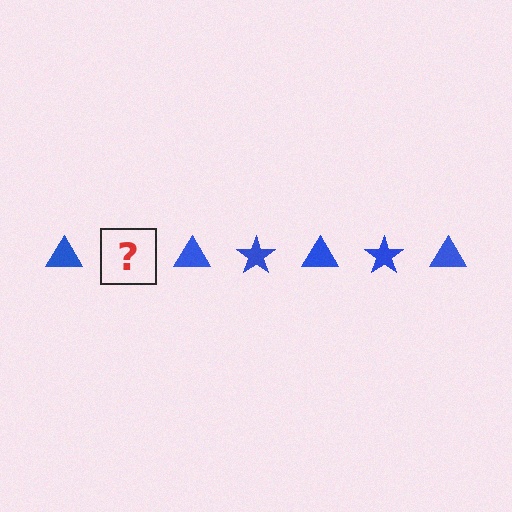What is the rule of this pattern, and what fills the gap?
The rule is that the pattern cycles through triangle, star shapes in blue. The gap should be filled with a blue star.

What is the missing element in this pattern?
The missing element is a blue star.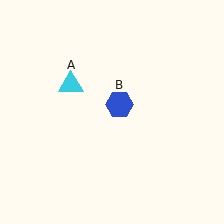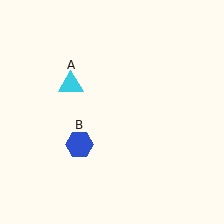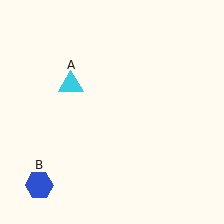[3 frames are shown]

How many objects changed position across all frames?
1 object changed position: blue hexagon (object B).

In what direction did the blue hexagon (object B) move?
The blue hexagon (object B) moved down and to the left.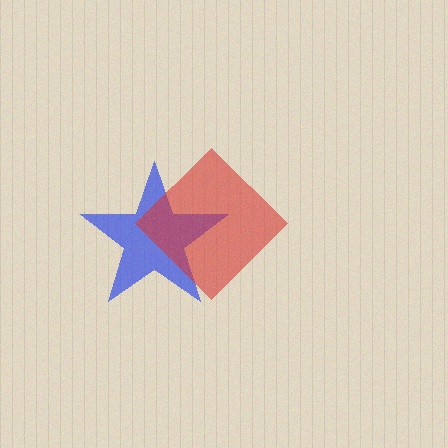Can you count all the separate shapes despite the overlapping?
Yes, there are 2 separate shapes.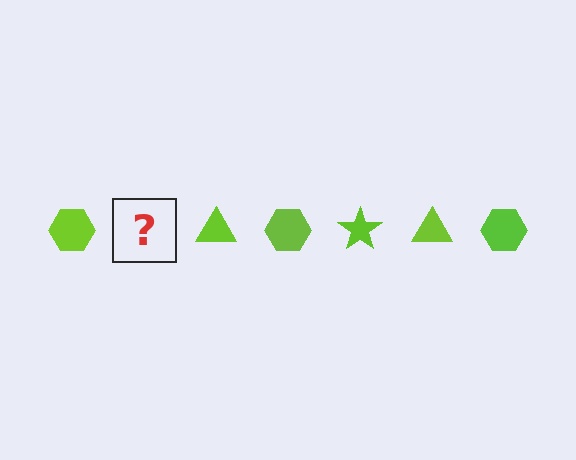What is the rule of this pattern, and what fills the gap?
The rule is that the pattern cycles through hexagon, star, triangle shapes in lime. The gap should be filled with a lime star.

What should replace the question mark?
The question mark should be replaced with a lime star.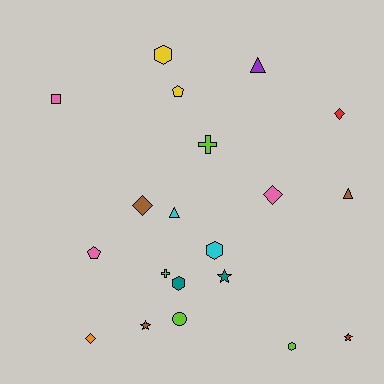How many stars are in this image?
There are 3 stars.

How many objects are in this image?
There are 20 objects.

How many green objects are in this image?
There are no green objects.